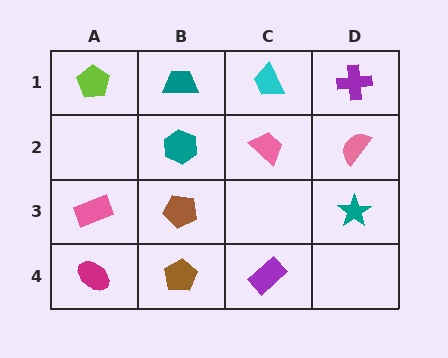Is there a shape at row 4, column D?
No, that cell is empty.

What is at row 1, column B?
A teal trapezoid.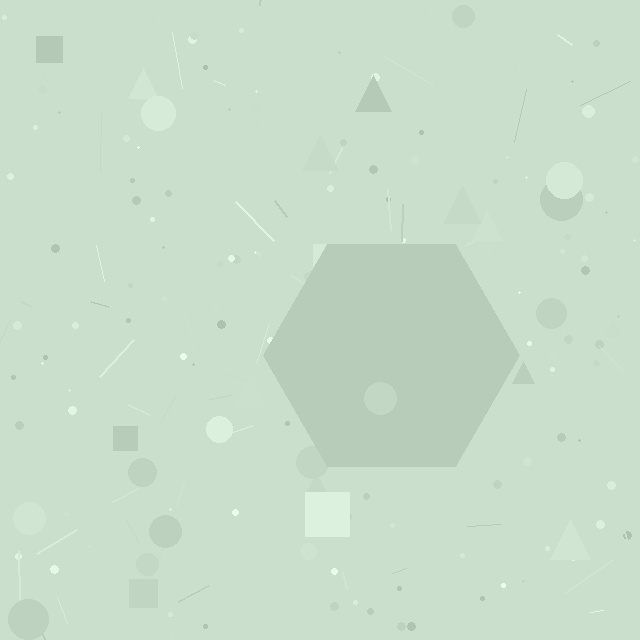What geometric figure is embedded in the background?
A hexagon is embedded in the background.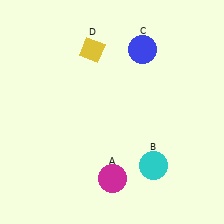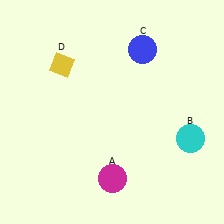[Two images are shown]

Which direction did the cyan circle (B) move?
The cyan circle (B) moved right.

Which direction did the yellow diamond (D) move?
The yellow diamond (D) moved left.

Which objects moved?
The objects that moved are: the cyan circle (B), the yellow diamond (D).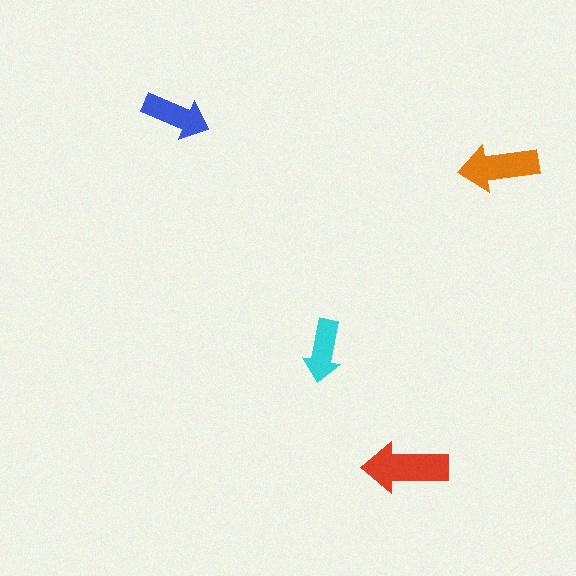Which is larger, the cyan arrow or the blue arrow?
The blue one.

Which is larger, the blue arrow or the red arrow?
The red one.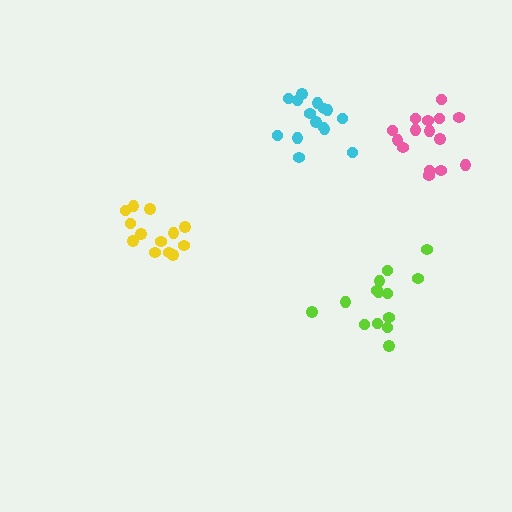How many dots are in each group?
Group 1: 15 dots, Group 2: 13 dots, Group 3: 14 dots, Group 4: 15 dots (57 total).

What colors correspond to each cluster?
The clusters are colored: pink, yellow, lime, cyan.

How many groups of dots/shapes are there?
There are 4 groups.